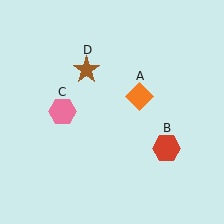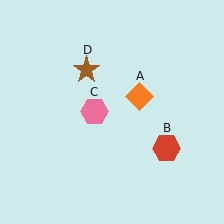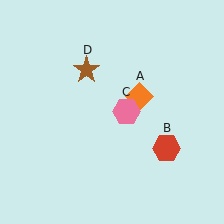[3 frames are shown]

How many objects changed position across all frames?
1 object changed position: pink hexagon (object C).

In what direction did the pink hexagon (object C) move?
The pink hexagon (object C) moved right.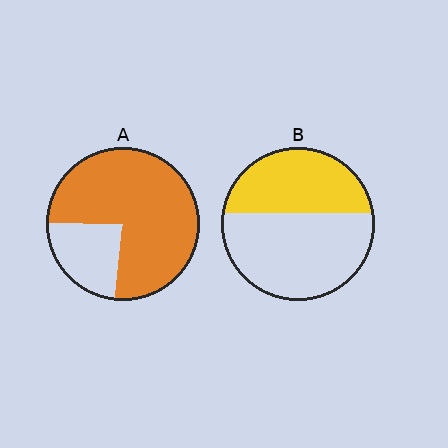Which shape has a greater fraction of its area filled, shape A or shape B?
Shape A.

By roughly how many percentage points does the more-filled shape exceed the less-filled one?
By roughly 35 percentage points (A over B).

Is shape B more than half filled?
No.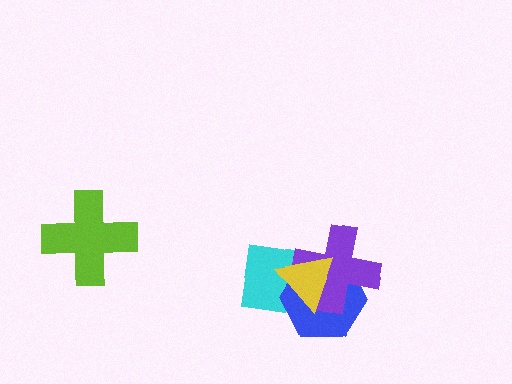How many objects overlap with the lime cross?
0 objects overlap with the lime cross.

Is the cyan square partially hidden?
Yes, it is partially covered by another shape.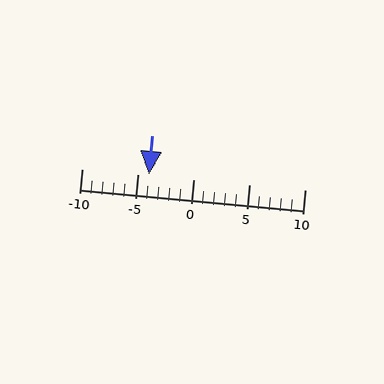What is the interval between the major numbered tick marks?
The major tick marks are spaced 5 units apart.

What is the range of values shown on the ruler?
The ruler shows values from -10 to 10.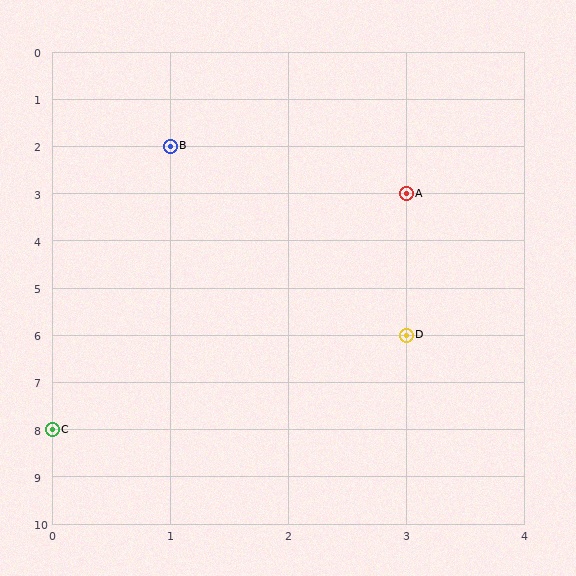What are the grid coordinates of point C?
Point C is at grid coordinates (0, 8).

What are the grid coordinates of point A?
Point A is at grid coordinates (3, 3).